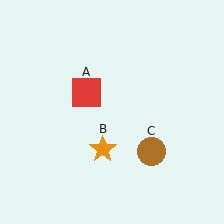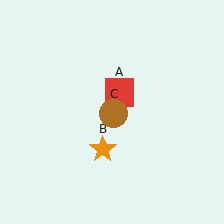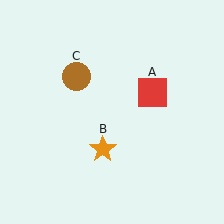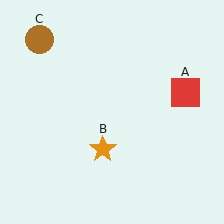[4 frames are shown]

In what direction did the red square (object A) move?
The red square (object A) moved right.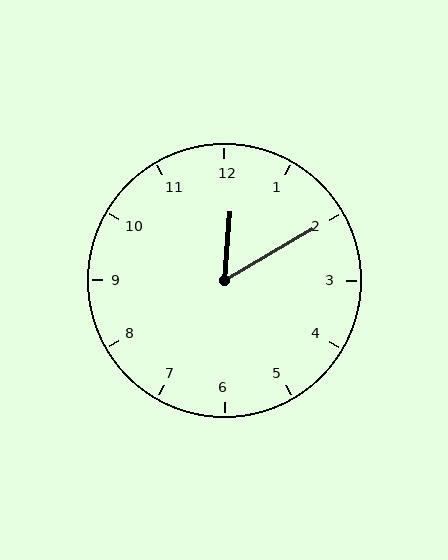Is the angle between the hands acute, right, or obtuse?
It is acute.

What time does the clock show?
12:10.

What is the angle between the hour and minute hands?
Approximately 55 degrees.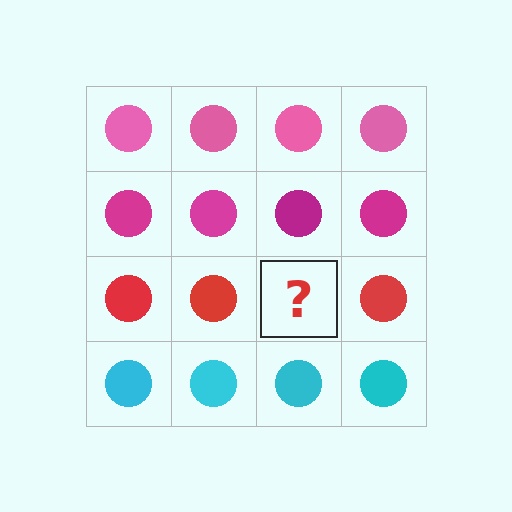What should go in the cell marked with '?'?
The missing cell should contain a red circle.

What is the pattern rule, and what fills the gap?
The rule is that each row has a consistent color. The gap should be filled with a red circle.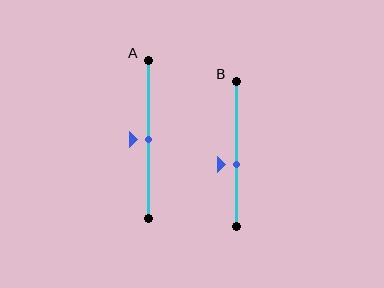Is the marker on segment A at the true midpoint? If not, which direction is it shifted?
Yes, the marker on segment A is at the true midpoint.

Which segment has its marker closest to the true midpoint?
Segment A has its marker closest to the true midpoint.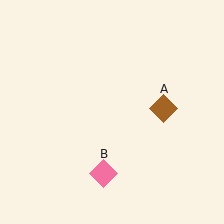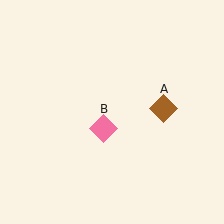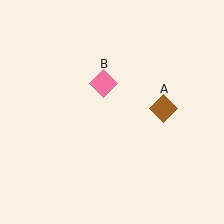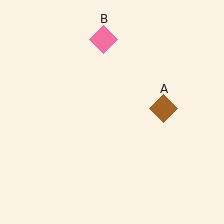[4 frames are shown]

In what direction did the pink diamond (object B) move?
The pink diamond (object B) moved up.